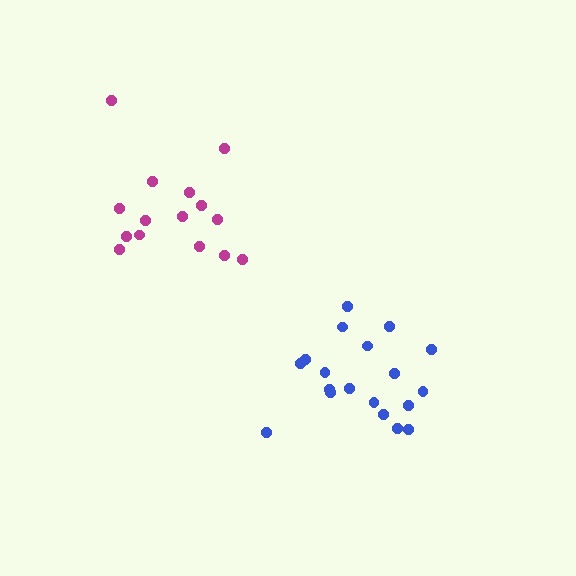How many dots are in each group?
Group 1: 15 dots, Group 2: 19 dots (34 total).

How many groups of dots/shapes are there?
There are 2 groups.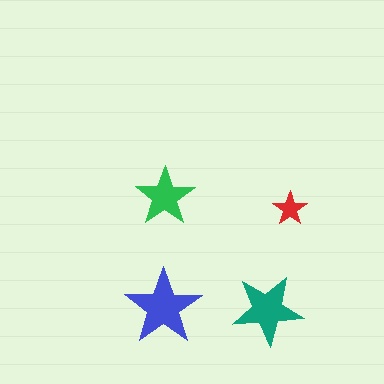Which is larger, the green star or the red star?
The green one.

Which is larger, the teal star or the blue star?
The blue one.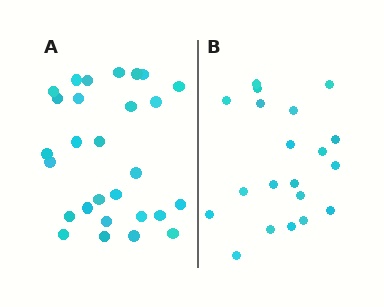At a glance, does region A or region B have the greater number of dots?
Region A (the left region) has more dots.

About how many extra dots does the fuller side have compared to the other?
Region A has roughly 8 or so more dots than region B.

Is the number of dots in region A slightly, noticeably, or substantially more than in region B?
Region A has noticeably more, but not dramatically so. The ratio is roughly 1.4 to 1.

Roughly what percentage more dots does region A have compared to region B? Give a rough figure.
About 40% more.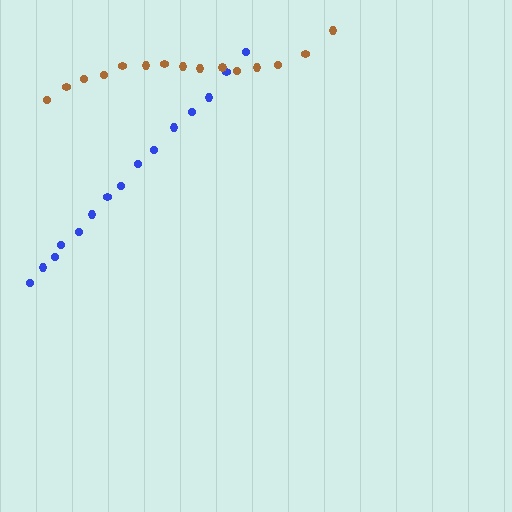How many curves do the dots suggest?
There are 2 distinct paths.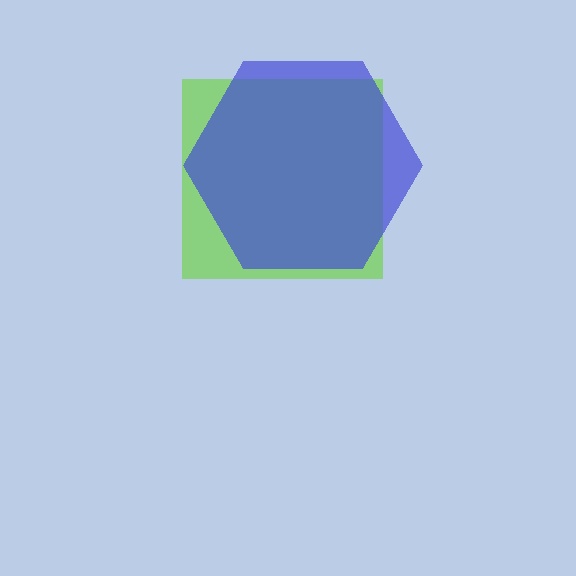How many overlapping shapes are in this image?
There are 2 overlapping shapes in the image.